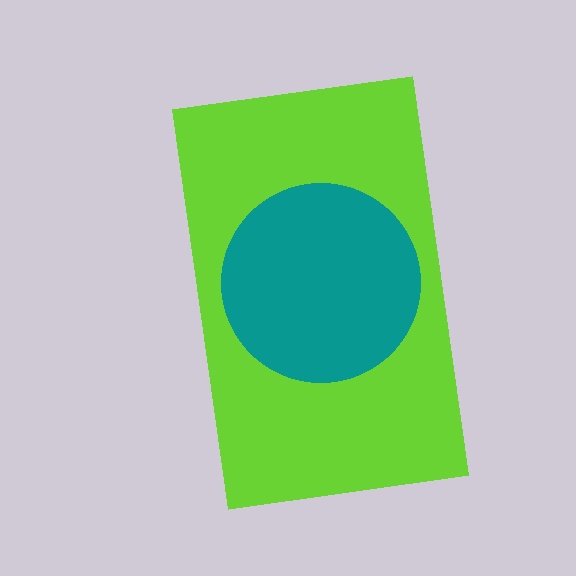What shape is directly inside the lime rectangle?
The teal circle.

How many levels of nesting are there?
2.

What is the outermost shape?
The lime rectangle.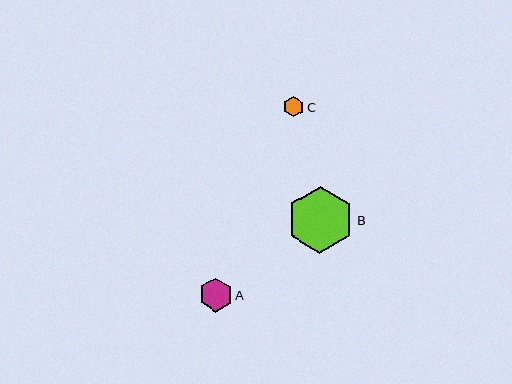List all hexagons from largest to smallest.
From largest to smallest: B, A, C.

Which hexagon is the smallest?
Hexagon C is the smallest with a size of approximately 20 pixels.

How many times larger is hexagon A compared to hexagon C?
Hexagon A is approximately 1.7 times the size of hexagon C.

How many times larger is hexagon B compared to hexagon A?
Hexagon B is approximately 2.0 times the size of hexagon A.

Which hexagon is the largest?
Hexagon B is the largest with a size of approximately 67 pixels.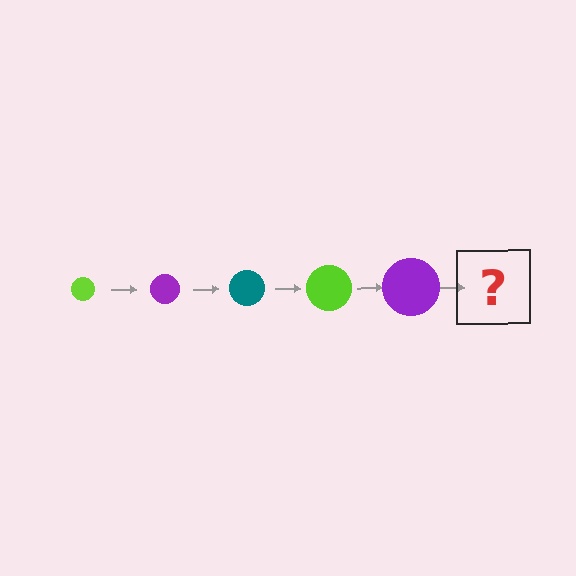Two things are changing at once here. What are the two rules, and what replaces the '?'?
The two rules are that the circle grows larger each step and the color cycles through lime, purple, and teal. The '?' should be a teal circle, larger than the previous one.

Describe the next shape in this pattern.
It should be a teal circle, larger than the previous one.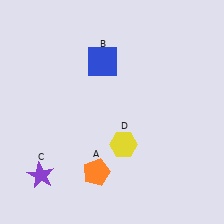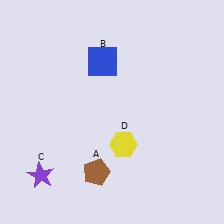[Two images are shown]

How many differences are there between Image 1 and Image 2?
There is 1 difference between the two images.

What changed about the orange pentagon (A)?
In Image 1, A is orange. In Image 2, it changed to brown.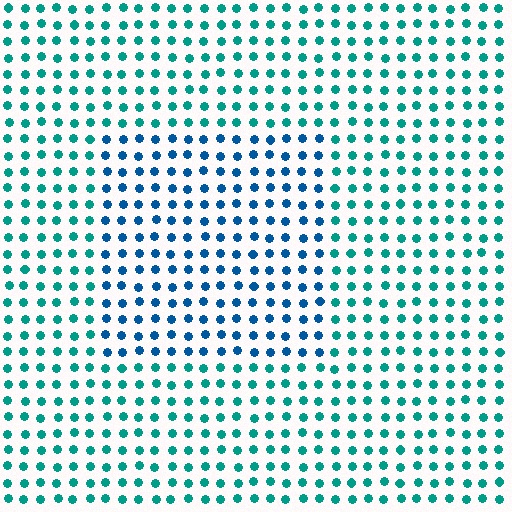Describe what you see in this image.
The image is filled with small teal elements in a uniform arrangement. A rectangle-shaped region is visible where the elements are tinted to a slightly different hue, forming a subtle color boundary.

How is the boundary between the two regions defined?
The boundary is defined purely by a slight shift in hue (about 35 degrees). Spacing, size, and orientation are identical on both sides.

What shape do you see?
I see a rectangle.